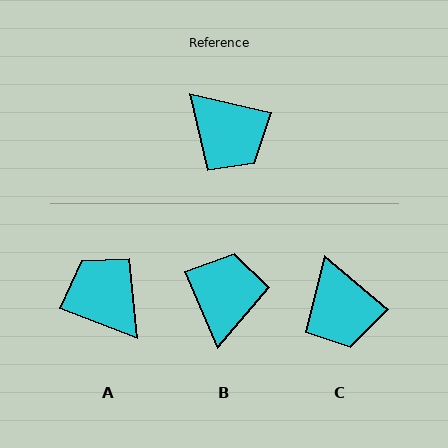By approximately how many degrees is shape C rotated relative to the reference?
Approximately 27 degrees clockwise.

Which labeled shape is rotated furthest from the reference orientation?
A, about 173 degrees away.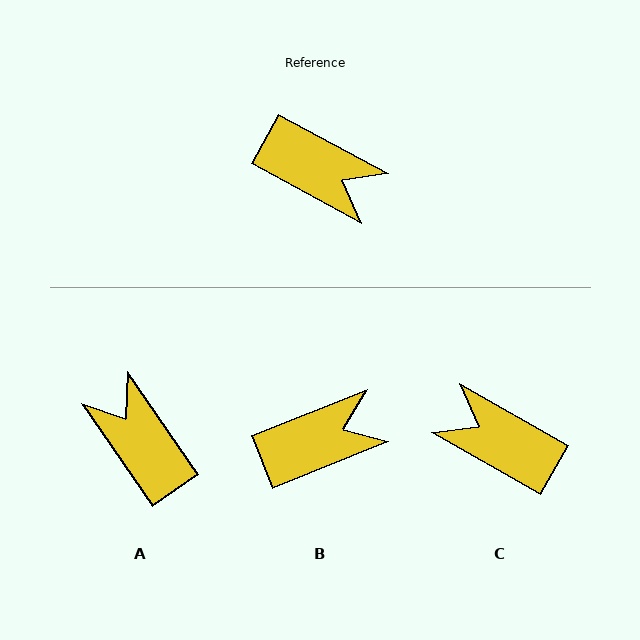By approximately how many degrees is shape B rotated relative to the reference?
Approximately 50 degrees counter-clockwise.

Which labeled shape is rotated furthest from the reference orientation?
C, about 179 degrees away.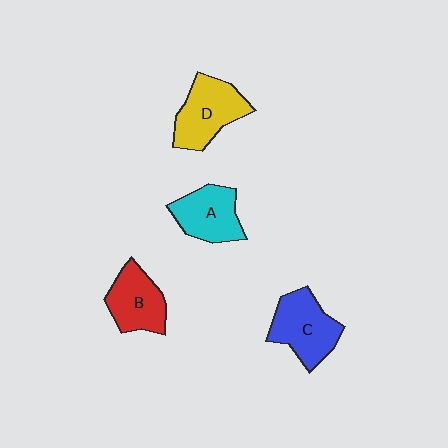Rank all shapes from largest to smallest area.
From largest to smallest: D (yellow), C (blue), B (red), A (cyan).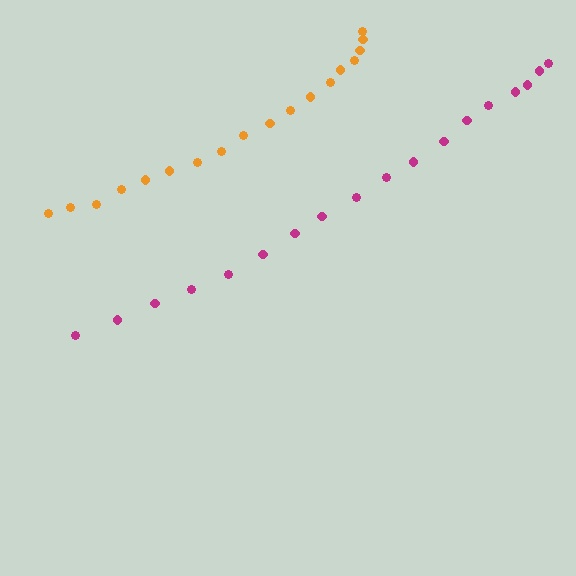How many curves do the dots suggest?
There are 2 distinct paths.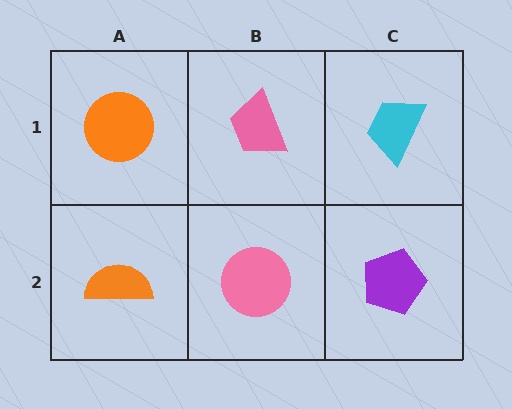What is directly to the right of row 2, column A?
A pink circle.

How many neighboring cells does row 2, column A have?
2.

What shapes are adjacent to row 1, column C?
A purple pentagon (row 2, column C), a pink trapezoid (row 1, column B).